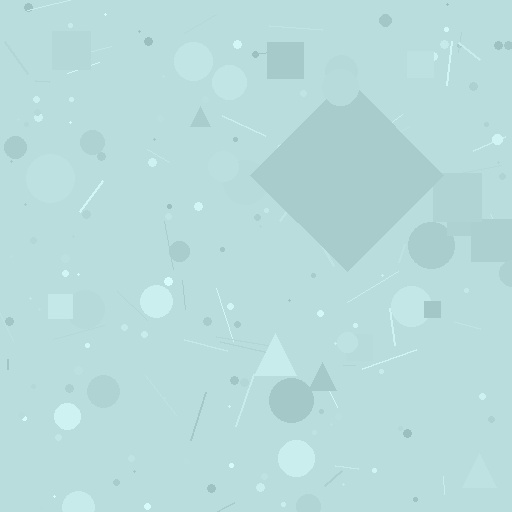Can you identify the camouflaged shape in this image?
The camouflaged shape is a diamond.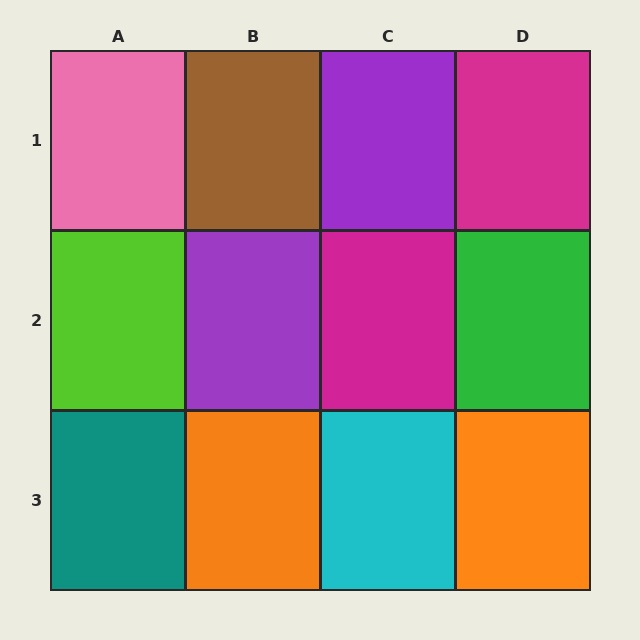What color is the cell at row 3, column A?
Teal.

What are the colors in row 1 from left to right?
Pink, brown, purple, magenta.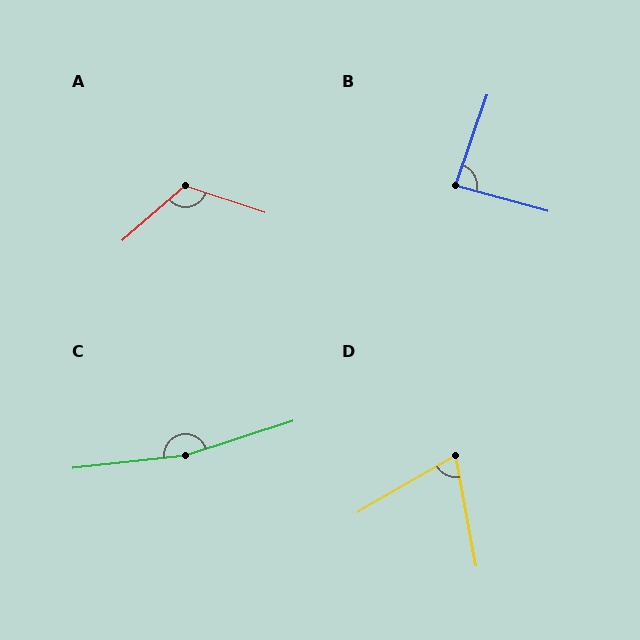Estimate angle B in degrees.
Approximately 86 degrees.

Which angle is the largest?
C, at approximately 168 degrees.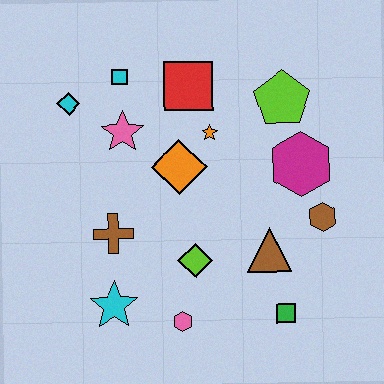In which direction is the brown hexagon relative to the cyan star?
The brown hexagon is to the right of the cyan star.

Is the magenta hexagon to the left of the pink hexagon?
No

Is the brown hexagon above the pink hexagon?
Yes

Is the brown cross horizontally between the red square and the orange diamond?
No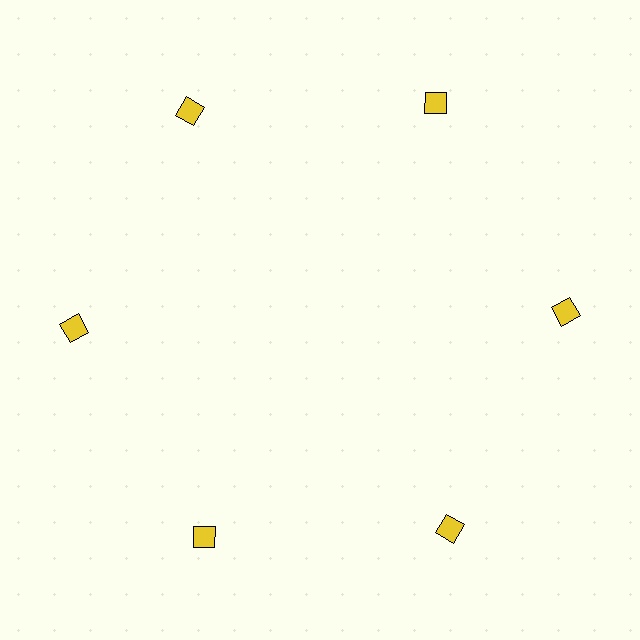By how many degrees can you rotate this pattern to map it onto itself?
The pattern maps onto itself every 60 degrees of rotation.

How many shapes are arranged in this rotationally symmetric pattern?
There are 6 shapes, arranged in 6 groups of 1.